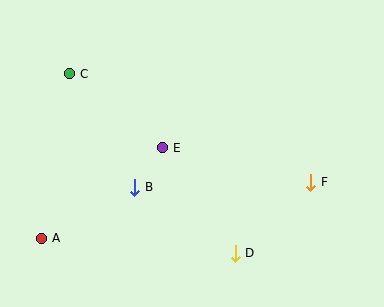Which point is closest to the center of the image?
Point E at (163, 148) is closest to the center.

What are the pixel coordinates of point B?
Point B is at (135, 187).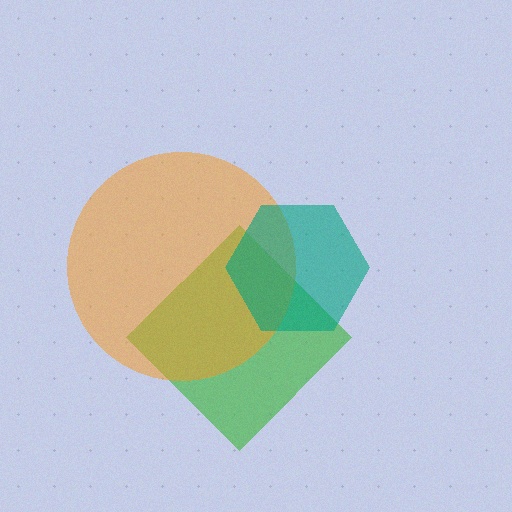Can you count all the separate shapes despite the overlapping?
Yes, there are 3 separate shapes.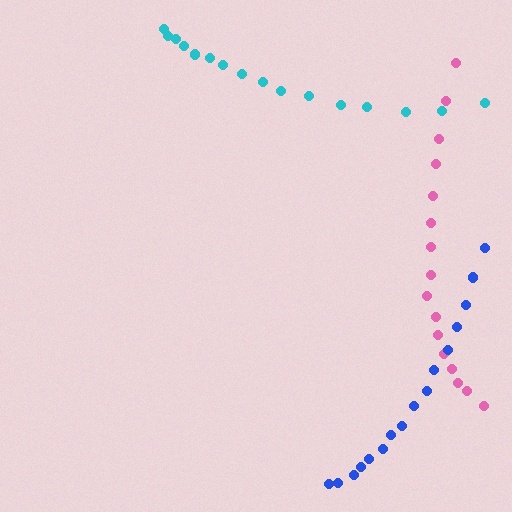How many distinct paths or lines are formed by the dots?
There are 3 distinct paths.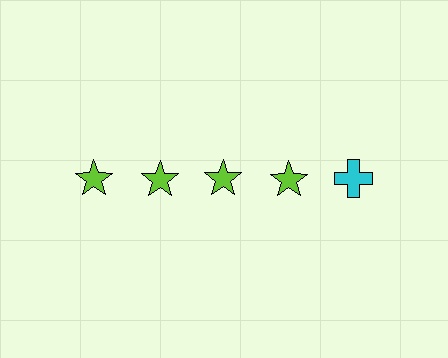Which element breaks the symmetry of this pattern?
The cyan cross in the top row, rightmost column breaks the symmetry. All other shapes are lime stars.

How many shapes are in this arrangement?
There are 5 shapes arranged in a grid pattern.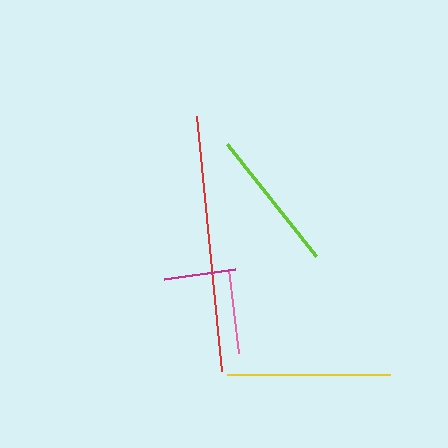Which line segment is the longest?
The red line is the longest at approximately 256 pixels.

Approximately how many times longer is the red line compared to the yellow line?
The red line is approximately 1.6 times the length of the yellow line.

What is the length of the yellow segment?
The yellow segment is approximately 163 pixels long.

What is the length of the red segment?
The red segment is approximately 256 pixels long.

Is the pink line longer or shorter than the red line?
The red line is longer than the pink line.